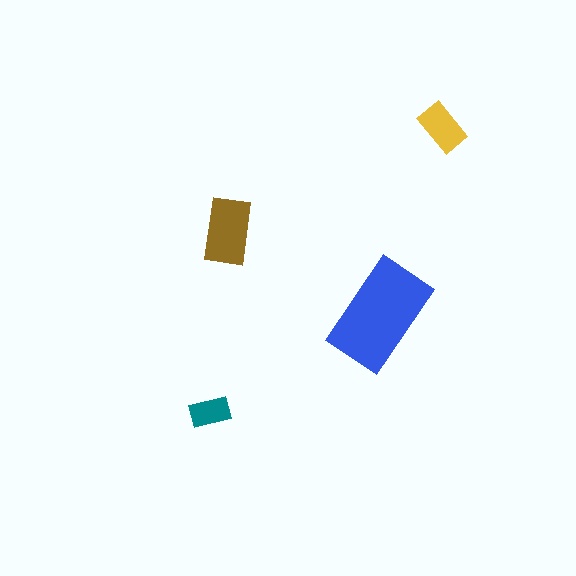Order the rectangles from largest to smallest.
the blue one, the brown one, the yellow one, the teal one.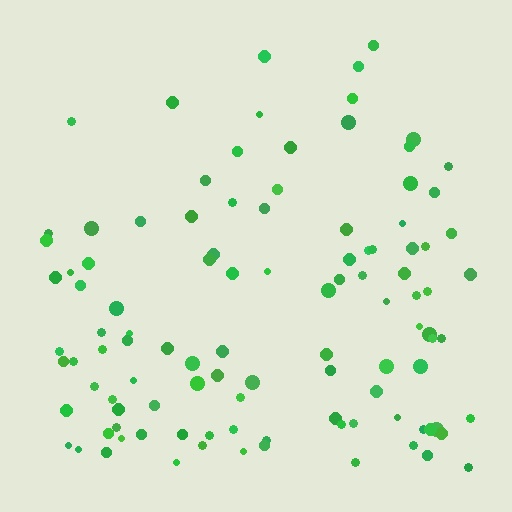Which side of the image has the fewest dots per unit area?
The top.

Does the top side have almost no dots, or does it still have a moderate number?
Still a moderate number, just noticeably fewer than the bottom.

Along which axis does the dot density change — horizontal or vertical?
Vertical.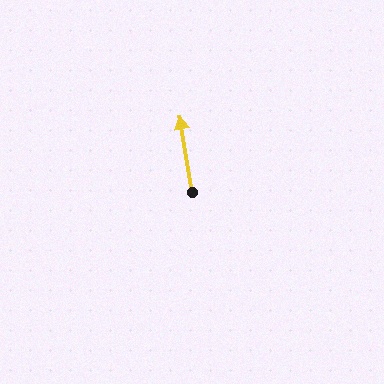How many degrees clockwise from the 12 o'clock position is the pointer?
Approximately 351 degrees.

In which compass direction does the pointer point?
North.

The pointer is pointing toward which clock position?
Roughly 12 o'clock.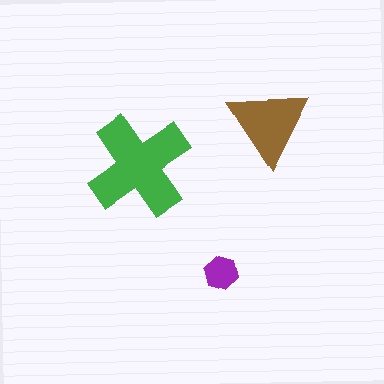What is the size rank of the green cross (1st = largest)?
1st.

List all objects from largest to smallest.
The green cross, the brown triangle, the purple hexagon.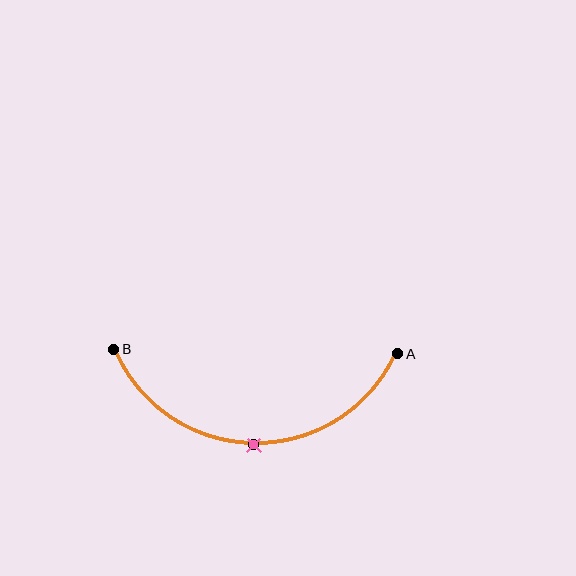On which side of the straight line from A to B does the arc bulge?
The arc bulges below the straight line connecting A and B.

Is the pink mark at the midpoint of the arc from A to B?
Yes. The pink mark lies on the arc at equal arc-length from both A and B — it is the arc midpoint.